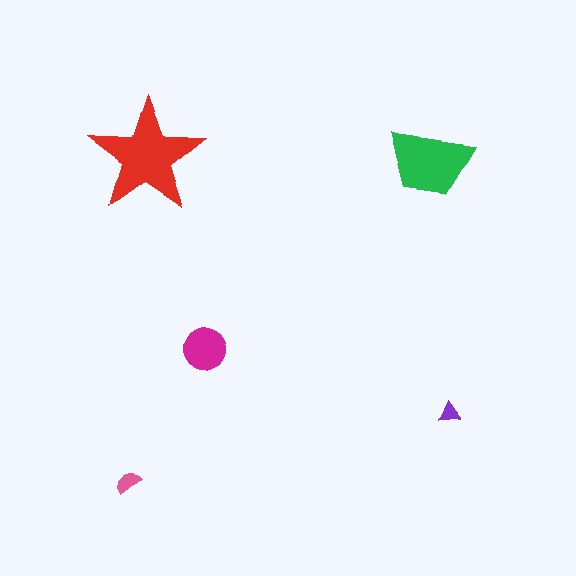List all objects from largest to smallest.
The red star, the green trapezoid, the magenta circle, the pink semicircle, the purple triangle.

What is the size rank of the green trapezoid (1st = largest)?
2nd.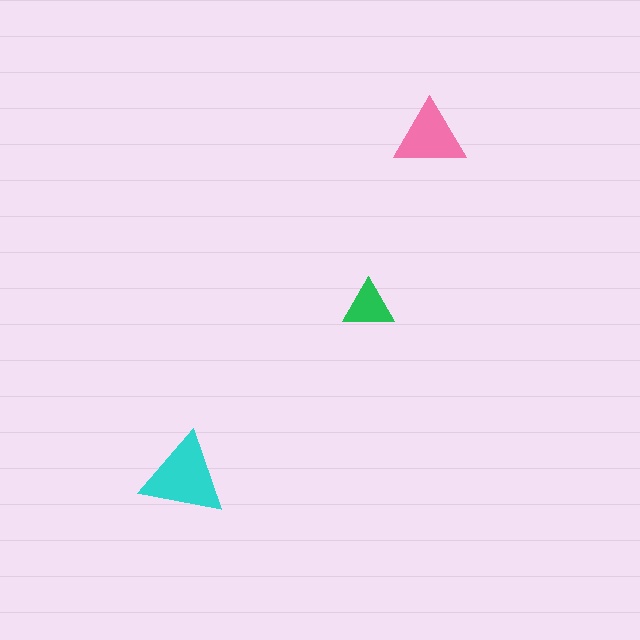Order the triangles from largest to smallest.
the cyan one, the pink one, the green one.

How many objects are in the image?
There are 3 objects in the image.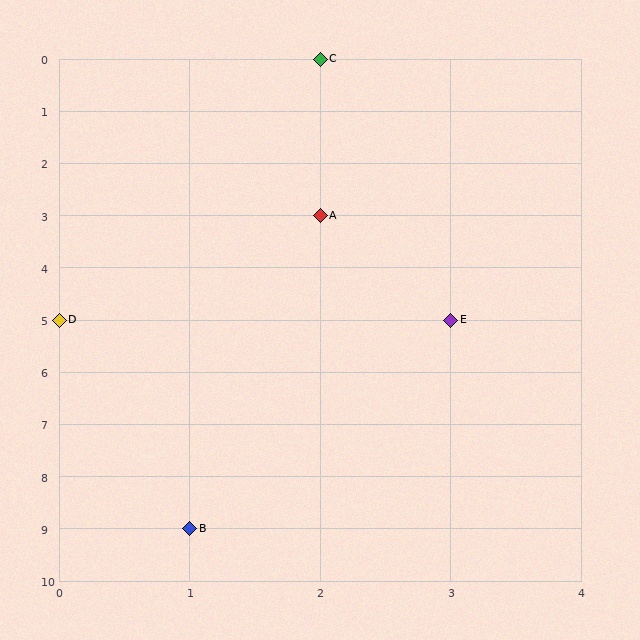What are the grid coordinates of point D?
Point D is at grid coordinates (0, 5).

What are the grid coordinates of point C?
Point C is at grid coordinates (2, 0).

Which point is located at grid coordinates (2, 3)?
Point A is at (2, 3).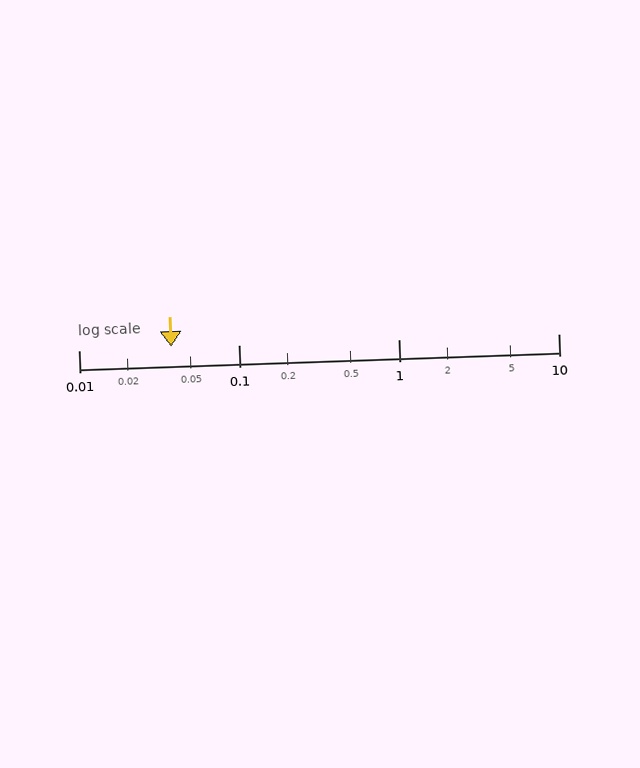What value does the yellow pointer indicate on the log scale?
The pointer indicates approximately 0.038.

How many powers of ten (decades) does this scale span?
The scale spans 3 decades, from 0.01 to 10.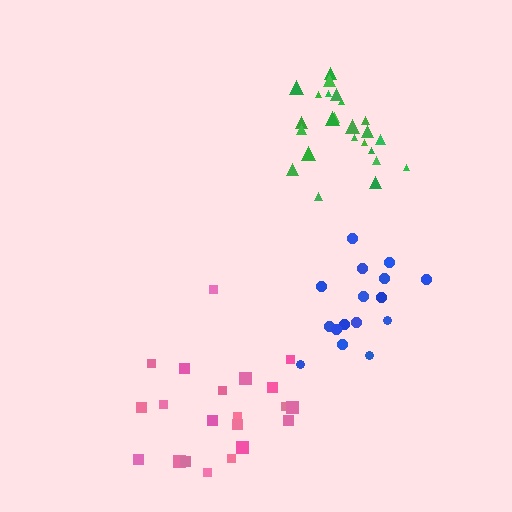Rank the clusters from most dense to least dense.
green, blue, pink.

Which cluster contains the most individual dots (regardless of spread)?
Green (24).